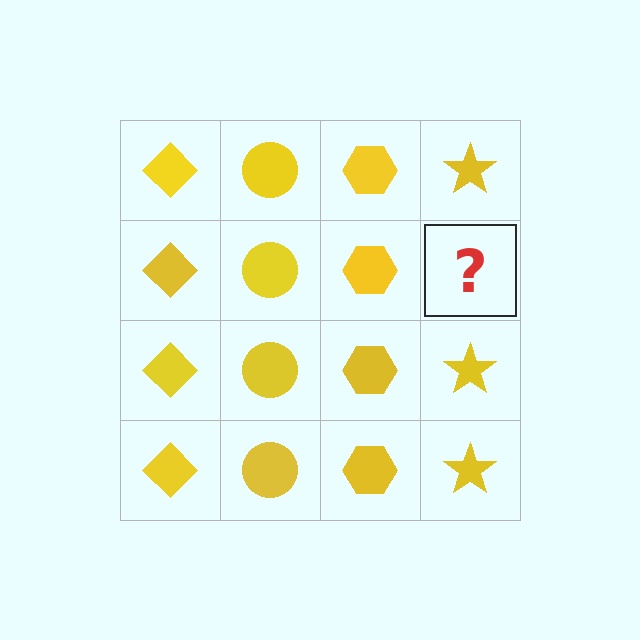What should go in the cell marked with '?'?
The missing cell should contain a yellow star.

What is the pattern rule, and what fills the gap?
The rule is that each column has a consistent shape. The gap should be filled with a yellow star.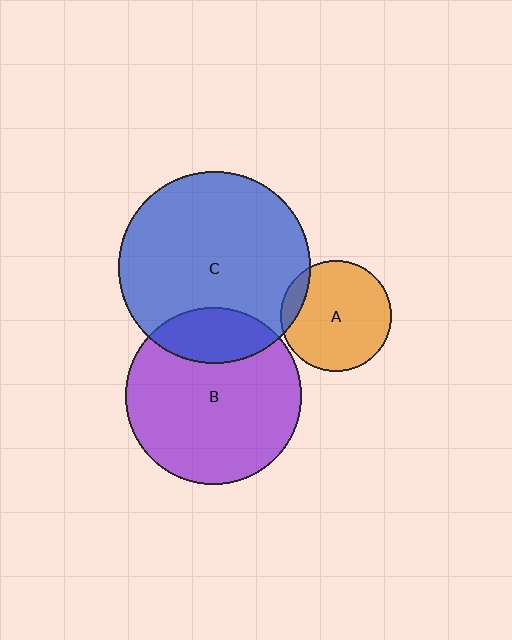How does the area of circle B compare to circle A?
Approximately 2.5 times.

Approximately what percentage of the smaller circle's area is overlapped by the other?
Approximately 20%.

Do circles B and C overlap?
Yes.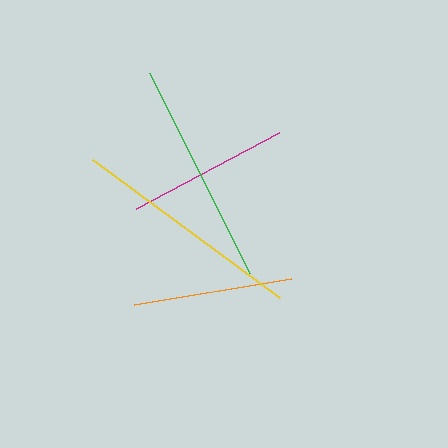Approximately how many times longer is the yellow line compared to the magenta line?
The yellow line is approximately 1.4 times the length of the magenta line.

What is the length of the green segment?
The green segment is approximately 224 pixels long.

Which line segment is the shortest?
The orange line is the shortest at approximately 160 pixels.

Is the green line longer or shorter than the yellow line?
The yellow line is longer than the green line.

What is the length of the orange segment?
The orange segment is approximately 160 pixels long.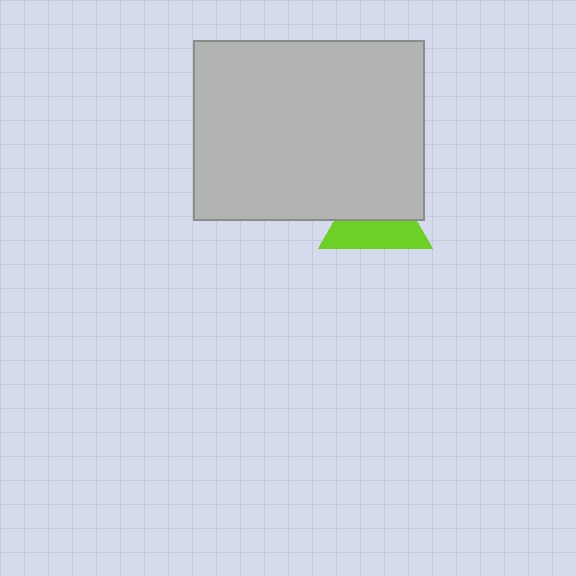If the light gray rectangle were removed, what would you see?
You would see the complete lime triangle.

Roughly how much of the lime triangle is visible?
About half of it is visible (roughly 48%).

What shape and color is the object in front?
The object in front is a light gray rectangle.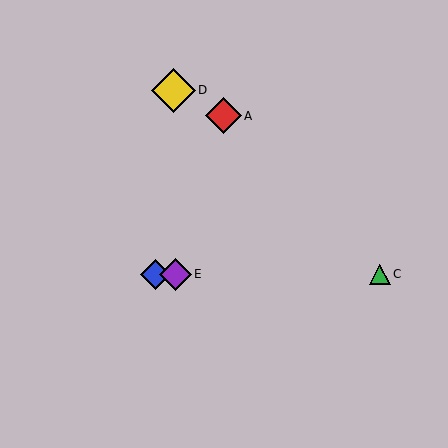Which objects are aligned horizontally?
Objects B, C, E are aligned horizontally.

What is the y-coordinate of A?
Object A is at y≈116.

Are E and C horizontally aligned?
Yes, both are at y≈274.